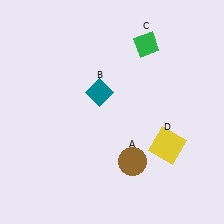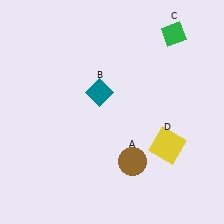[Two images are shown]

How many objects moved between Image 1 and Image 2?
1 object moved between the two images.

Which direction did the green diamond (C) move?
The green diamond (C) moved right.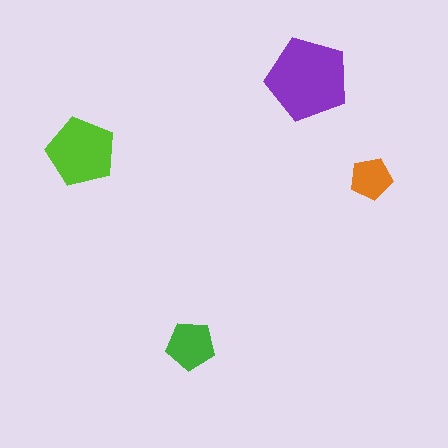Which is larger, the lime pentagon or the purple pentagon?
The purple one.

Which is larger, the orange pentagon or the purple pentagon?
The purple one.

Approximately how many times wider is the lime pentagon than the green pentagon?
About 1.5 times wider.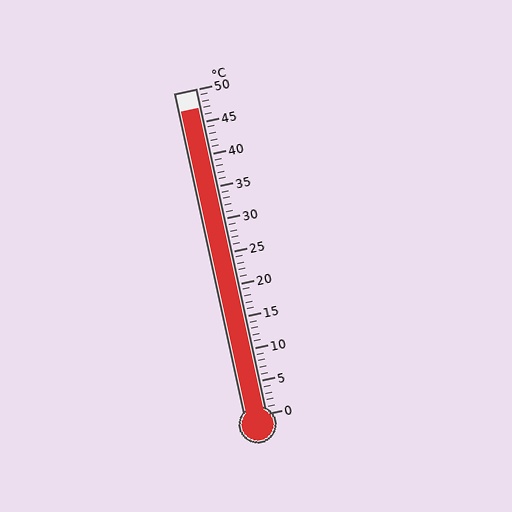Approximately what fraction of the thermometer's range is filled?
The thermometer is filled to approximately 95% of its range.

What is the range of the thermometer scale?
The thermometer scale ranges from 0°C to 50°C.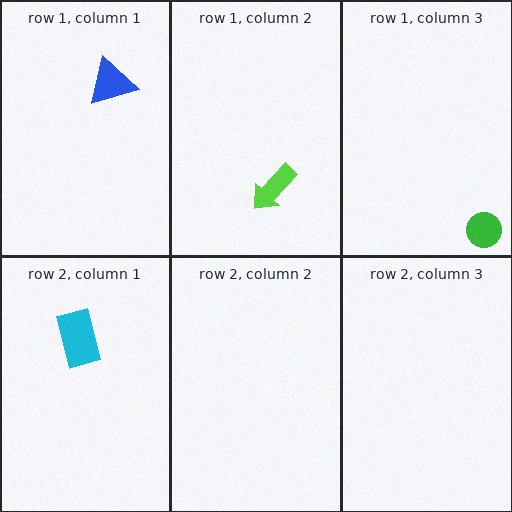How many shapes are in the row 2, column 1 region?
1.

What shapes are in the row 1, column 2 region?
The lime arrow.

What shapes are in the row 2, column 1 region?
The cyan rectangle.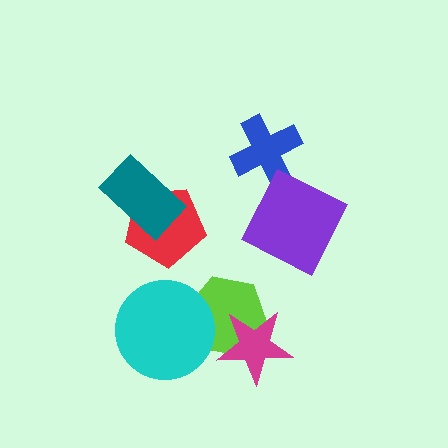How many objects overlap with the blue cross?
0 objects overlap with the blue cross.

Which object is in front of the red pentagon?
The teal rectangle is in front of the red pentagon.